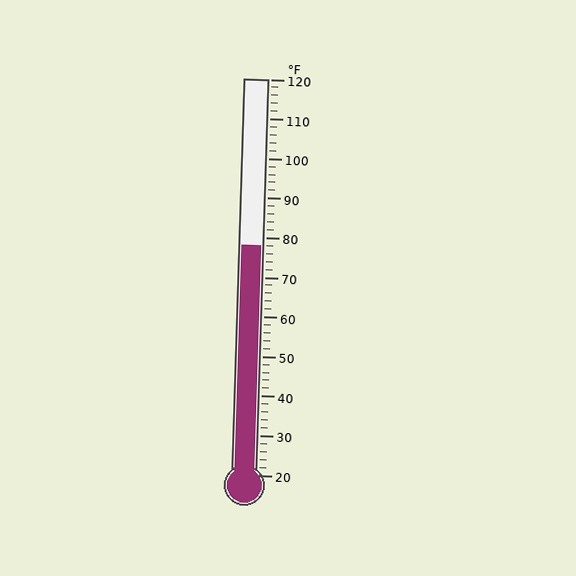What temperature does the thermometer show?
The thermometer shows approximately 78°F.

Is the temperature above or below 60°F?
The temperature is above 60°F.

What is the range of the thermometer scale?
The thermometer scale ranges from 20°F to 120°F.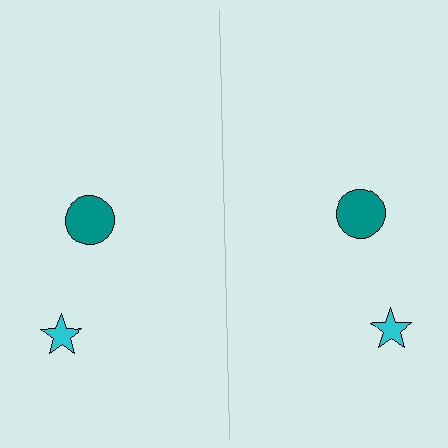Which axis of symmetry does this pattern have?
The pattern has a vertical axis of symmetry running through the center of the image.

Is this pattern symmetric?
Yes, this pattern has bilateral (reflection) symmetry.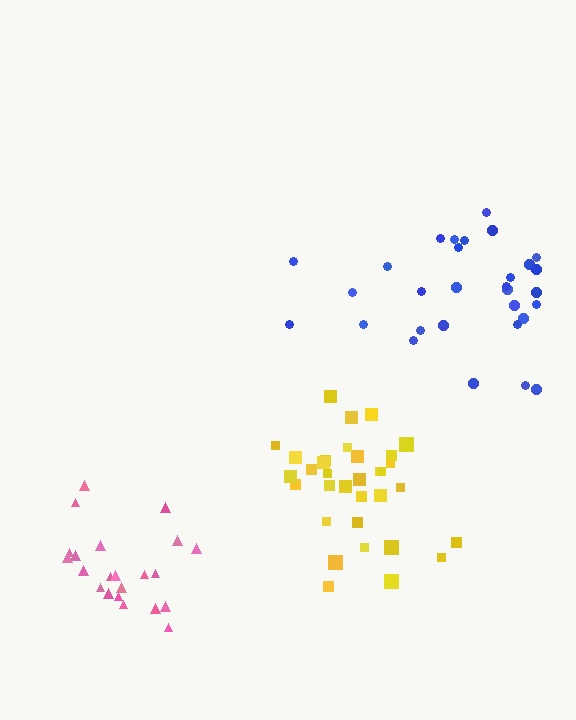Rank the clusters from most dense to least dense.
pink, yellow, blue.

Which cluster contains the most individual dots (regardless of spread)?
Yellow (33).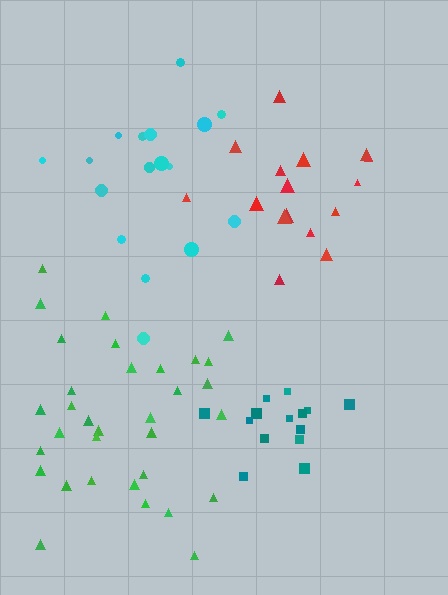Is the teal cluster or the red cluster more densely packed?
Teal.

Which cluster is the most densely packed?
Teal.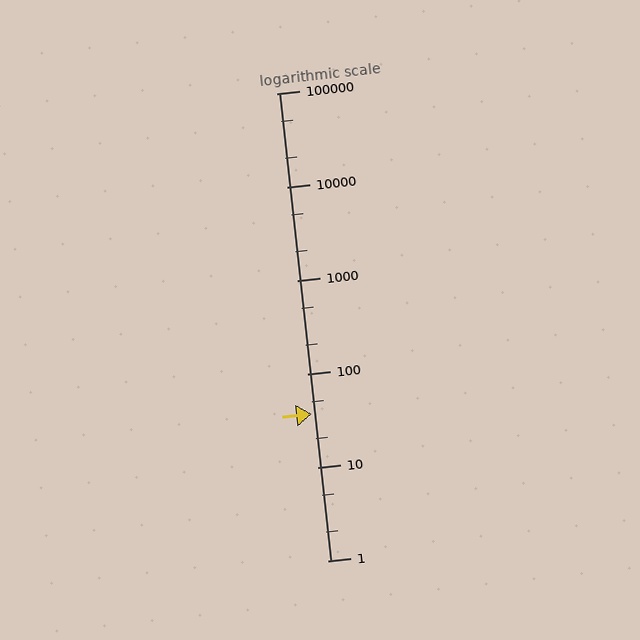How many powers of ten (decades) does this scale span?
The scale spans 5 decades, from 1 to 100000.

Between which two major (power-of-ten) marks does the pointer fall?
The pointer is between 10 and 100.